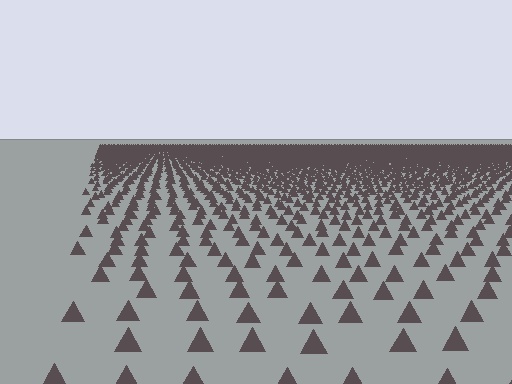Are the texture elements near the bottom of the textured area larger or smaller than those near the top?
Larger. Near the bottom, elements are closer to the viewer and appear at a bigger on-screen size.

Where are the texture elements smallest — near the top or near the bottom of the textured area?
Near the top.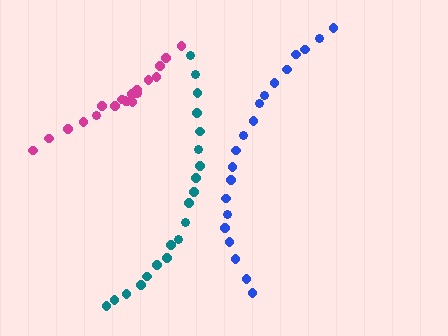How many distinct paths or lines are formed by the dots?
There are 3 distinct paths.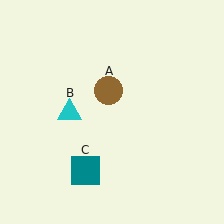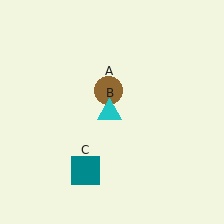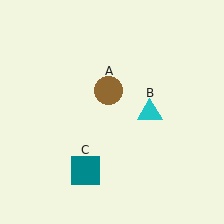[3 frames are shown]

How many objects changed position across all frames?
1 object changed position: cyan triangle (object B).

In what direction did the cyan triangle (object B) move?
The cyan triangle (object B) moved right.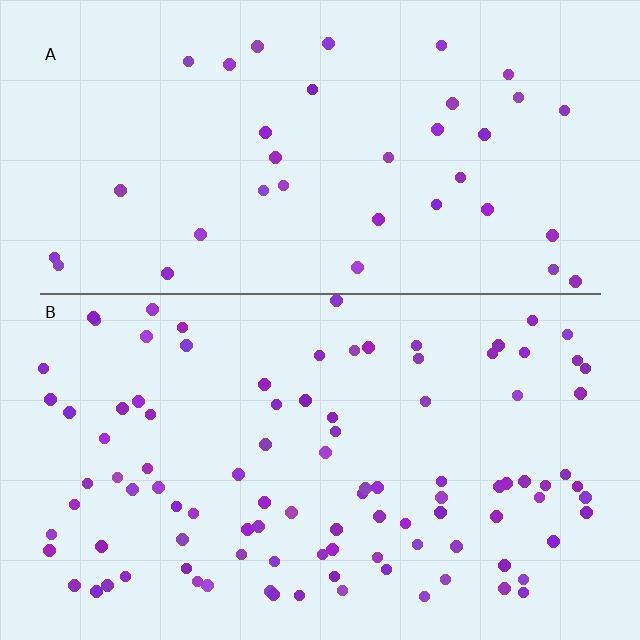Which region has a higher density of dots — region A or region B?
B (the bottom).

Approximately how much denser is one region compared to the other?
Approximately 2.7× — region B over region A.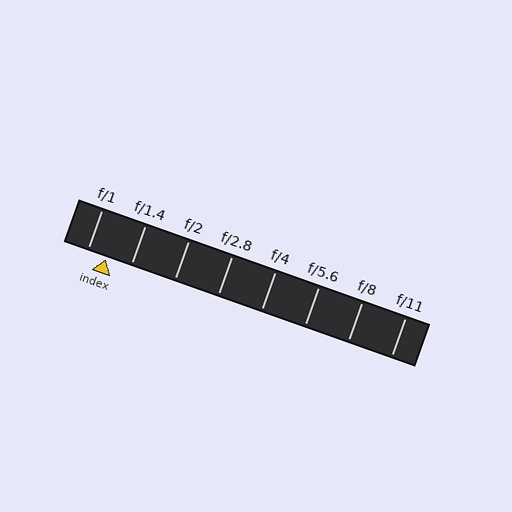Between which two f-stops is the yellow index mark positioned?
The index mark is between f/1 and f/1.4.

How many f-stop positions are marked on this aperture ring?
There are 8 f-stop positions marked.